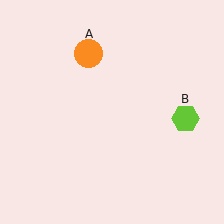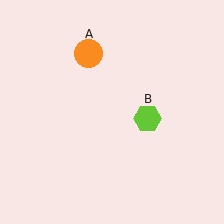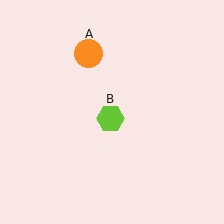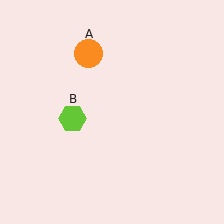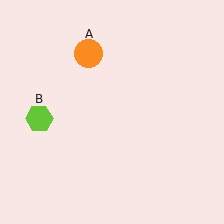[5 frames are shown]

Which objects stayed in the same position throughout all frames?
Orange circle (object A) remained stationary.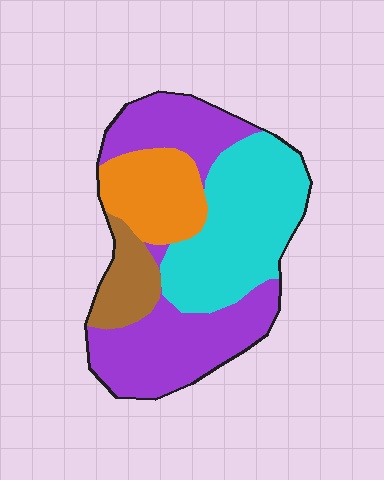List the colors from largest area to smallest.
From largest to smallest: purple, cyan, orange, brown.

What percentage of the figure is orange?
Orange covers about 15% of the figure.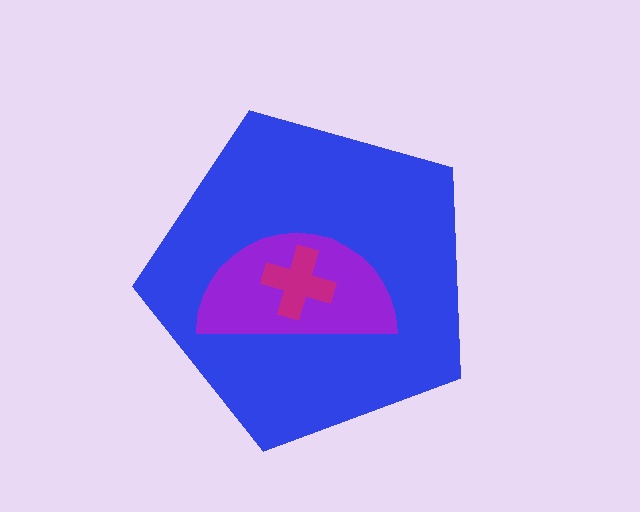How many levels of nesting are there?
3.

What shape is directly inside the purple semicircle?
The magenta cross.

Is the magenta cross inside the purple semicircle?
Yes.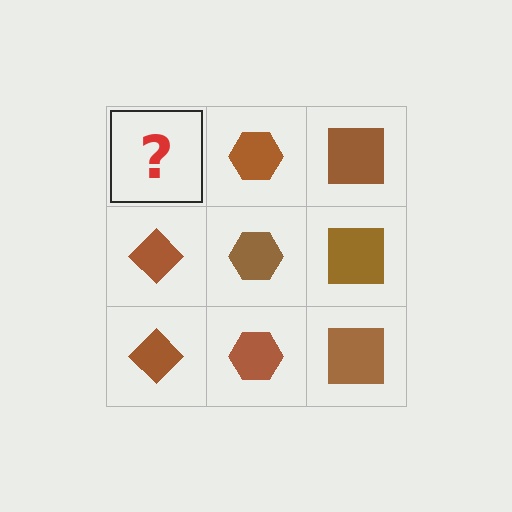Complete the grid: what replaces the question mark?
The question mark should be replaced with a brown diamond.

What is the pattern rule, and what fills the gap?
The rule is that each column has a consistent shape. The gap should be filled with a brown diamond.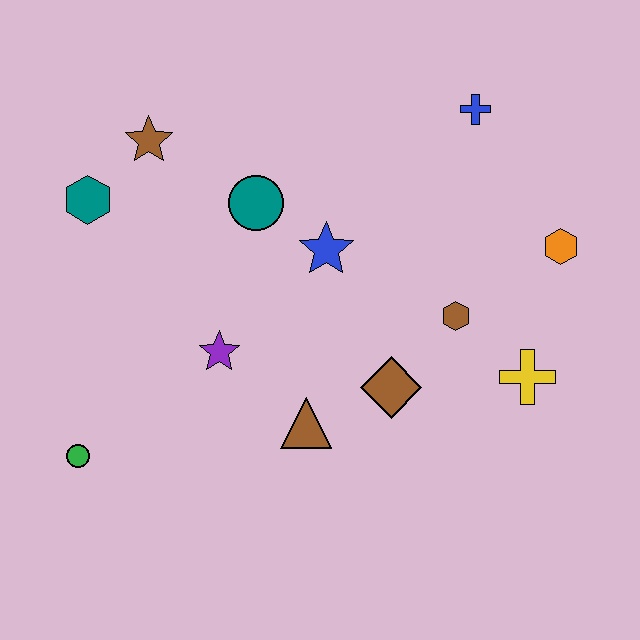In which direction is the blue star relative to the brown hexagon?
The blue star is to the left of the brown hexagon.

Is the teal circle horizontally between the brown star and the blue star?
Yes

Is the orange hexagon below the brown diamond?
No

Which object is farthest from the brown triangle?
The blue cross is farthest from the brown triangle.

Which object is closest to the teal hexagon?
The brown star is closest to the teal hexagon.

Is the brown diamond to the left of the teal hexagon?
No